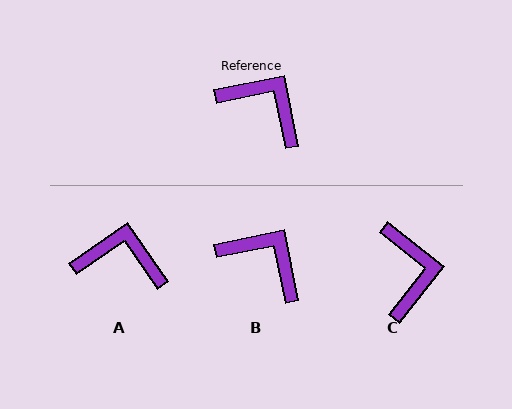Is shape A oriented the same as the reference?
No, it is off by about 23 degrees.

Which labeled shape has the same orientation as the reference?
B.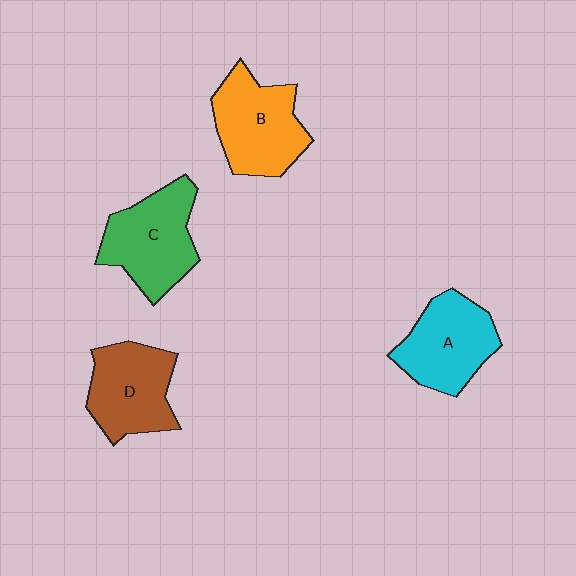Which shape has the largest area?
Shape C (green).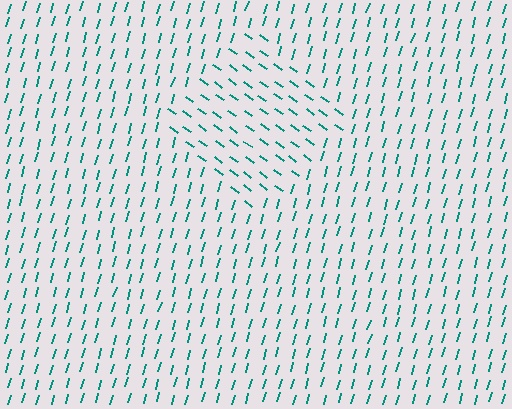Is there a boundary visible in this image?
Yes, there is a texture boundary formed by a change in line orientation.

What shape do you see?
I see a diamond.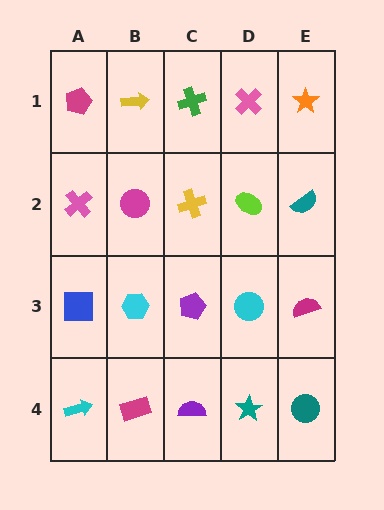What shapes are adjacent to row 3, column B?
A magenta circle (row 2, column B), a magenta rectangle (row 4, column B), a blue square (row 3, column A), a purple pentagon (row 3, column C).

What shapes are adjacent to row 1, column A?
A pink cross (row 2, column A), a yellow arrow (row 1, column B).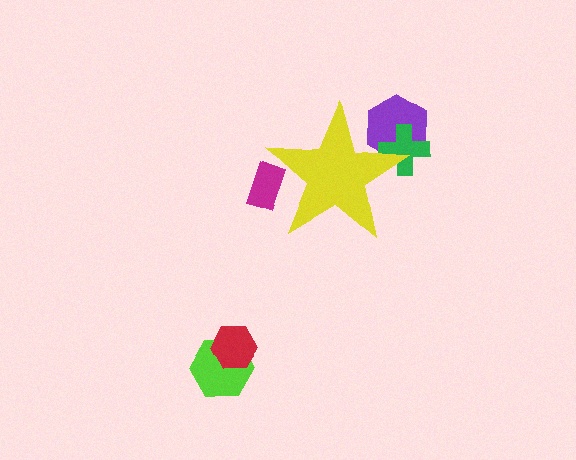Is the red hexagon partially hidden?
No, the red hexagon is fully visible.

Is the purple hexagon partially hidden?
Yes, the purple hexagon is partially hidden behind the yellow star.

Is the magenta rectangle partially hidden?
Yes, the magenta rectangle is partially hidden behind the yellow star.